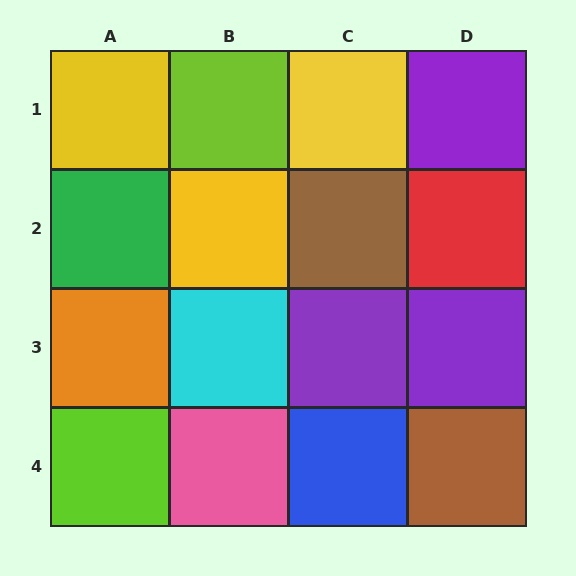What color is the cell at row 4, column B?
Pink.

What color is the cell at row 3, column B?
Cyan.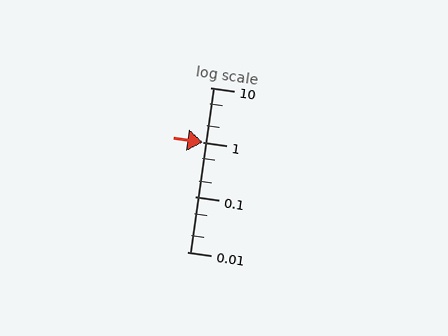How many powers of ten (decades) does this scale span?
The scale spans 3 decades, from 0.01 to 10.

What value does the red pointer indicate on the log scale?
The pointer indicates approximately 0.99.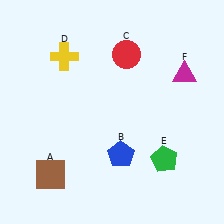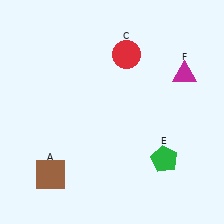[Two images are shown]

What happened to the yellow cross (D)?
The yellow cross (D) was removed in Image 2. It was in the top-left area of Image 1.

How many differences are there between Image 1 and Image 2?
There are 2 differences between the two images.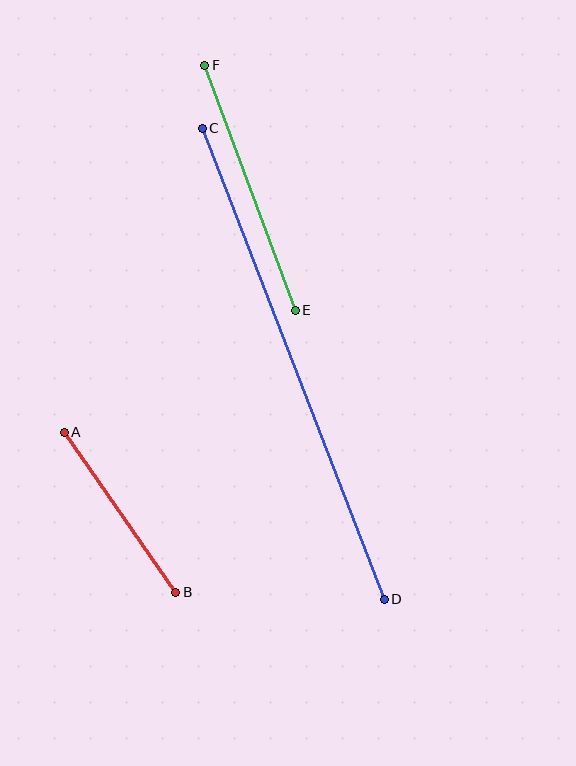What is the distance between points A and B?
The distance is approximately 195 pixels.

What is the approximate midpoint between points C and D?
The midpoint is at approximately (293, 364) pixels.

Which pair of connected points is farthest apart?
Points C and D are farthest apart.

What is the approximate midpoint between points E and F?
The midpoint is at approximately (250, 188) pixels.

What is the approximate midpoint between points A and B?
The midpoint is at approximately (120, 512) pixels.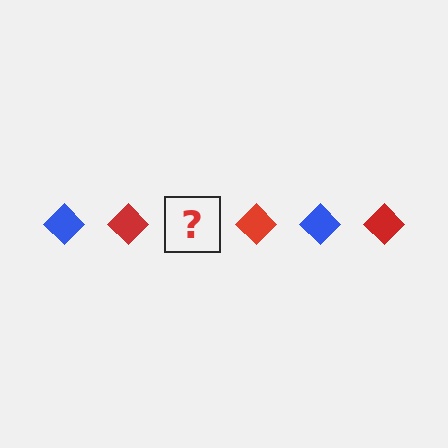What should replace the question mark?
The question mark should be replaced with a blue diamond.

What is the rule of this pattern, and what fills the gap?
The rule is that the pattern cycles through blue, red diamonds. The gap should be filled with a blue diamond.